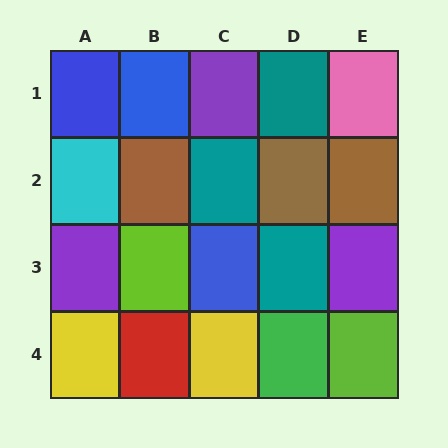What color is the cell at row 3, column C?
Blue.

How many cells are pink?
1 cell is pink.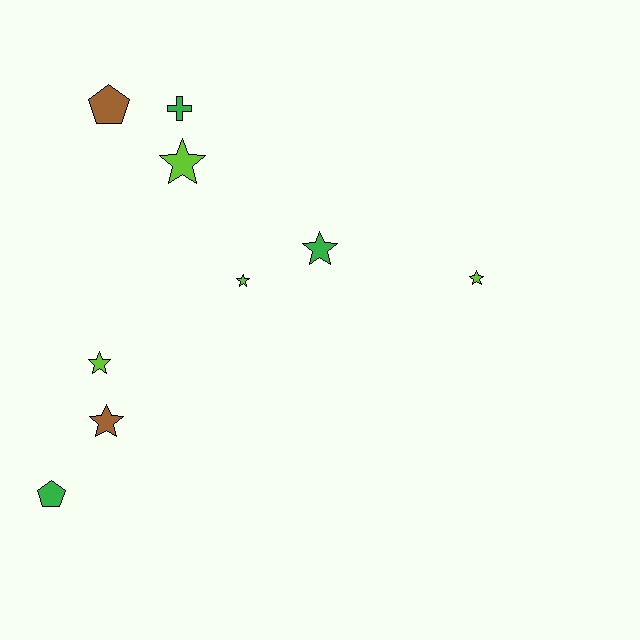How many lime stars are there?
There are 4 lime stars.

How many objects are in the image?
There are 9 objects.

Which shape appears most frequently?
Star, with 6 objects.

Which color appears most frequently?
Lime, with 4 objects.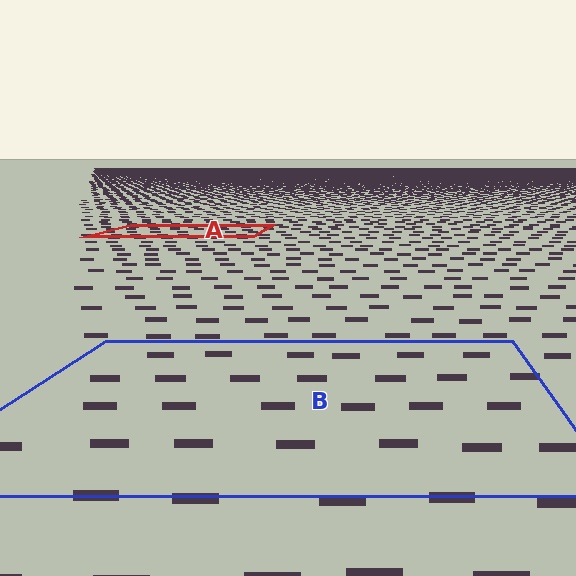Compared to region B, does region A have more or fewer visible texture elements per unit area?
Region A has more texture elements per unit area — they are packed more densely because it is farther away.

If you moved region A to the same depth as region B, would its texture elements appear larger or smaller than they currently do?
They would appear larger. At a closer depth, the same texture elements are projected at a bigger on-screen size.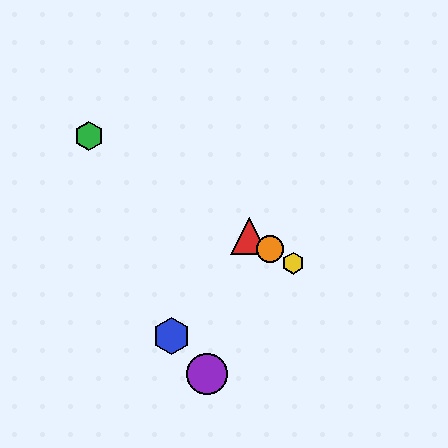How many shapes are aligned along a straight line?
4 shapes (the red triangle, the green hexagon, the yellow hexagon, the orange circle) are aligned along a straight line.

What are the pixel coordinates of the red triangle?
The red triangle is at (249, 236).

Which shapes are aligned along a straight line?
The red triangle, the green hexagon, the yellow hexagon, the orange circle are aligned along a straight line.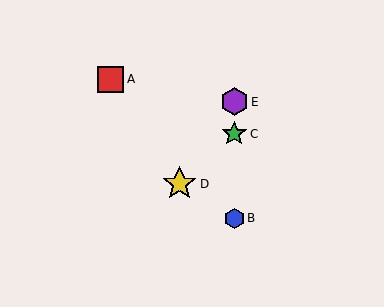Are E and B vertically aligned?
Yes, both are at x≈234.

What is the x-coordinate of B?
Object B is at x≈234.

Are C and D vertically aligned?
No, C is at x≈234 and D is at x≈179.